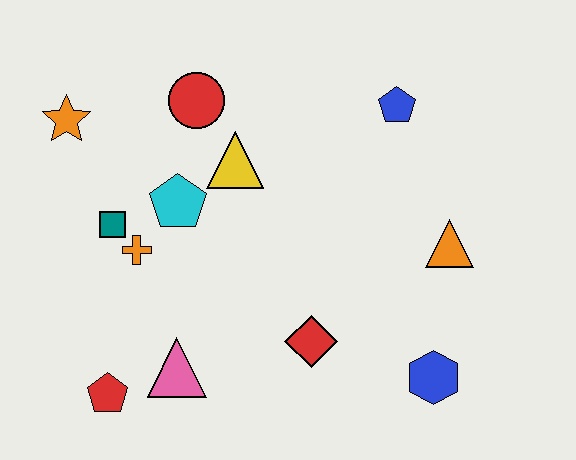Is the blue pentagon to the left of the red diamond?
No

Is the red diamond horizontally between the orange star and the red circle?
No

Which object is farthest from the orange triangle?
The orange star is farthest from the orange triangle.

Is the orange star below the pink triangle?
No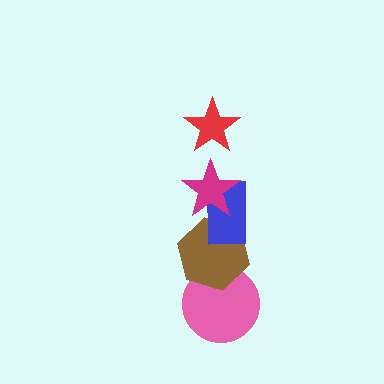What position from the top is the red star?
The red star is 1st from the top.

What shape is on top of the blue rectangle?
The magenta star is on top of the blue rectangle.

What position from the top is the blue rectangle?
The blue rectangle is 3rd from the top.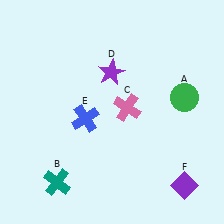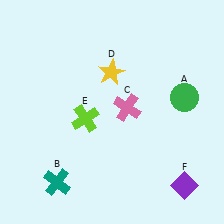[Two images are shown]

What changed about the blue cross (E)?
In Image 1, E is blue. In Image 2, it changed to lime.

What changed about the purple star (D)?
In Image 1, D is purple. In Image 2, it changed to yellow.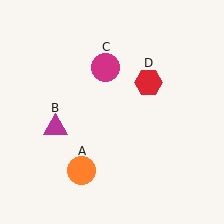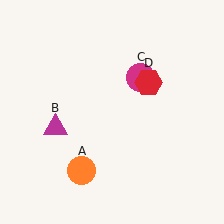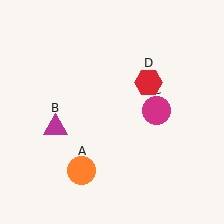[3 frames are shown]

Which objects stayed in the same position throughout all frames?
Orange circle (object A) and magenta triangle (object B) and red hexagon (object D) remained stationary.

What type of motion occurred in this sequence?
The magenta circle (object C) rotated clockwise around the center of the scene.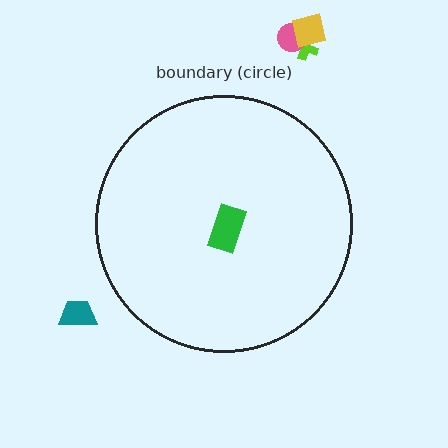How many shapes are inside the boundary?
1 inside, 4 outside.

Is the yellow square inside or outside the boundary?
Outside.